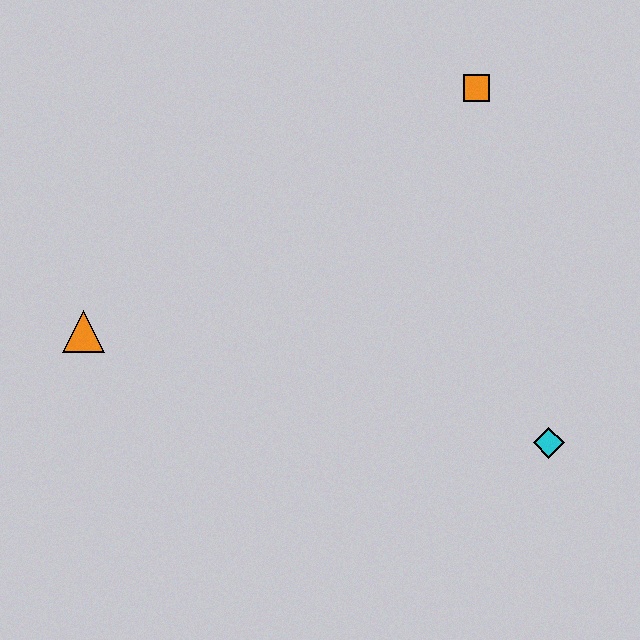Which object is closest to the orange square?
The cyan diamond is closest to the orange square.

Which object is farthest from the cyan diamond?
The orange triangle is farthest from the cyan diamond.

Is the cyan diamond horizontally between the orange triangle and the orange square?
No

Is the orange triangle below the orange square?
Yes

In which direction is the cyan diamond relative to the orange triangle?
The cyan diamond is to the right of the orange triangle.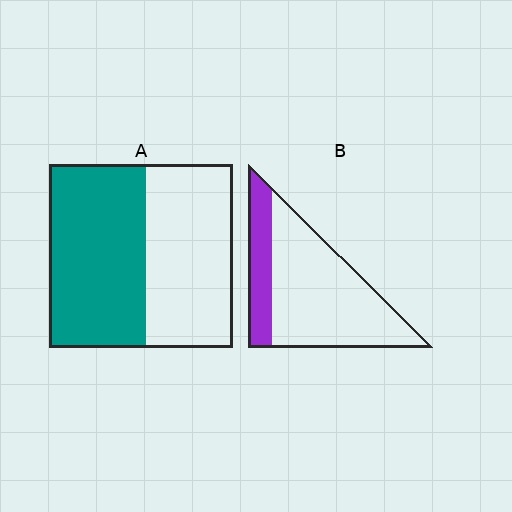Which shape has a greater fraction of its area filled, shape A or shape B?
Shape A.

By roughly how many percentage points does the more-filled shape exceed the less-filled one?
By roughly 30 percentage points (A over B).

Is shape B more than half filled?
No.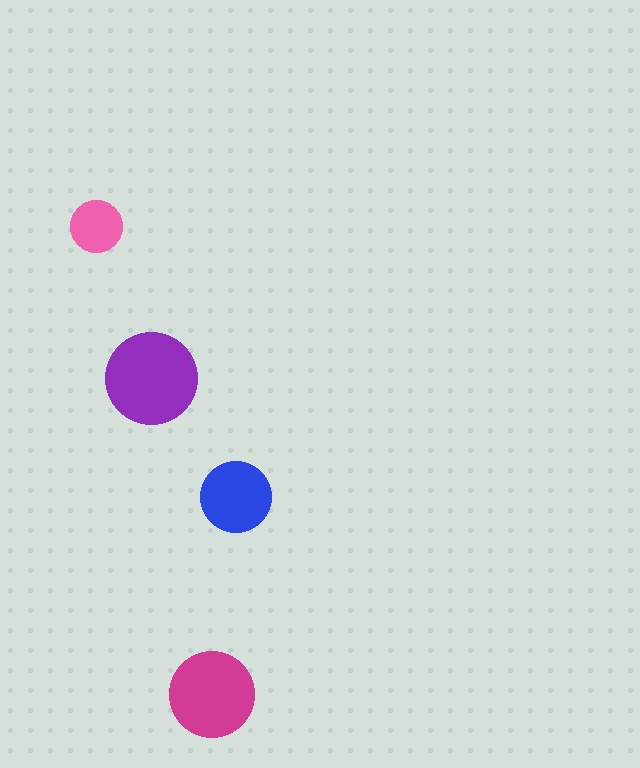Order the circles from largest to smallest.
the purple one, the magenta one, the blue one, the pink one.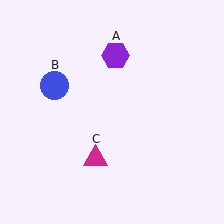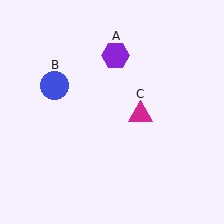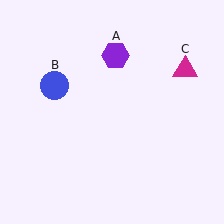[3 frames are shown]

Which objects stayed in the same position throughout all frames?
Purple hexagon (object A) and blue circle (object B) remained stationary.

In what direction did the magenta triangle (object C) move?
The magenta triangle (object C) moved up and to the right.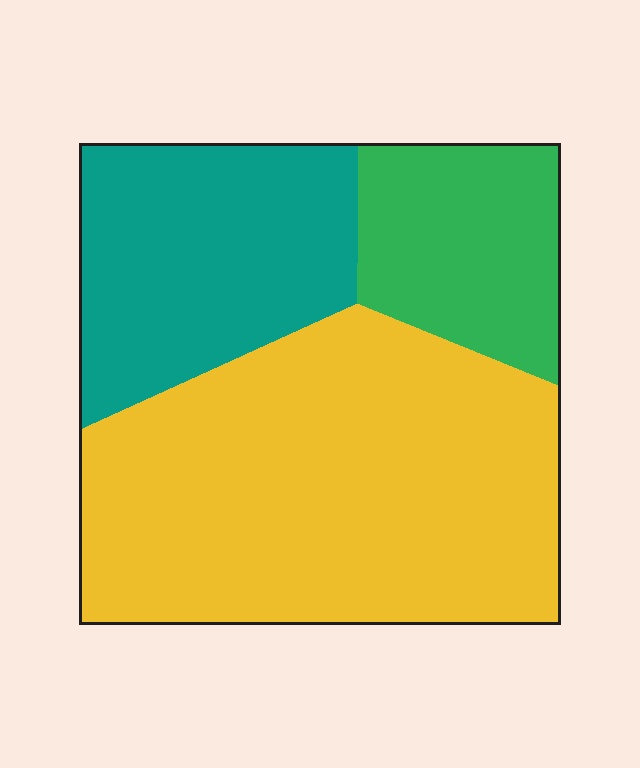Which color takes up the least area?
Green, at roughly 20%.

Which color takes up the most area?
Yellow, at roughly 55%.